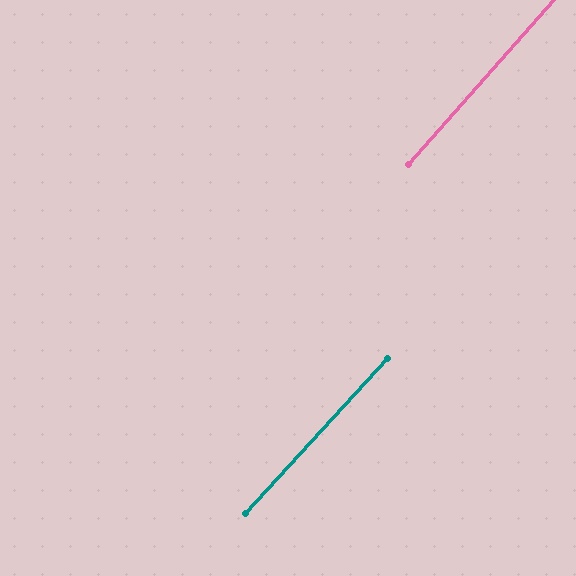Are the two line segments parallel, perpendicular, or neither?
Parallel — their directions differ by only 1.2°.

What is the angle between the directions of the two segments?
Approximately 1 degree.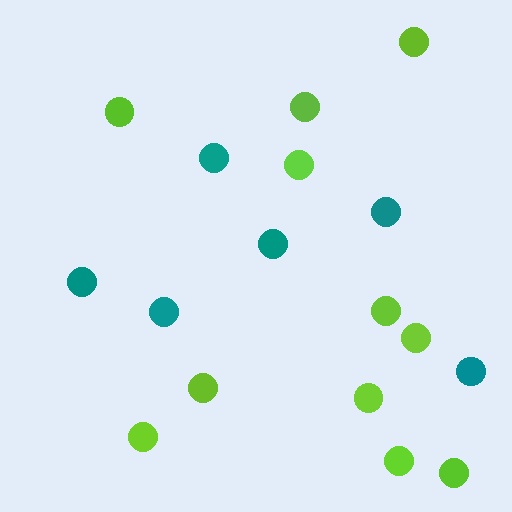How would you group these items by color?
There are 2 groups: one group of teal circles (6) and one group of lime circles (11).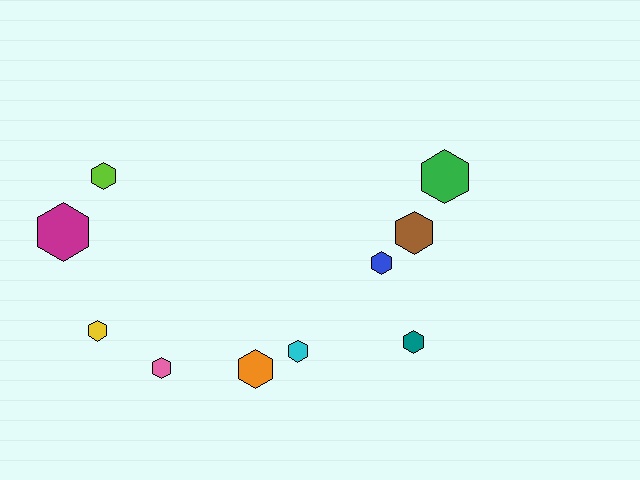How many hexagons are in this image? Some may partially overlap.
There are 10 hexagons.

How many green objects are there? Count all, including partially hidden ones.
There is 1 green object.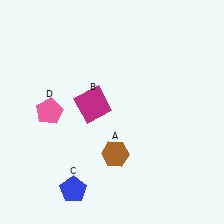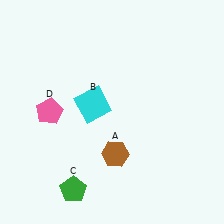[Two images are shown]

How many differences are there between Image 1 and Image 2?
There are 2 differences between the two images.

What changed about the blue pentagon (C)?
In Image 1, C is blue. In Image 2, it changed to green.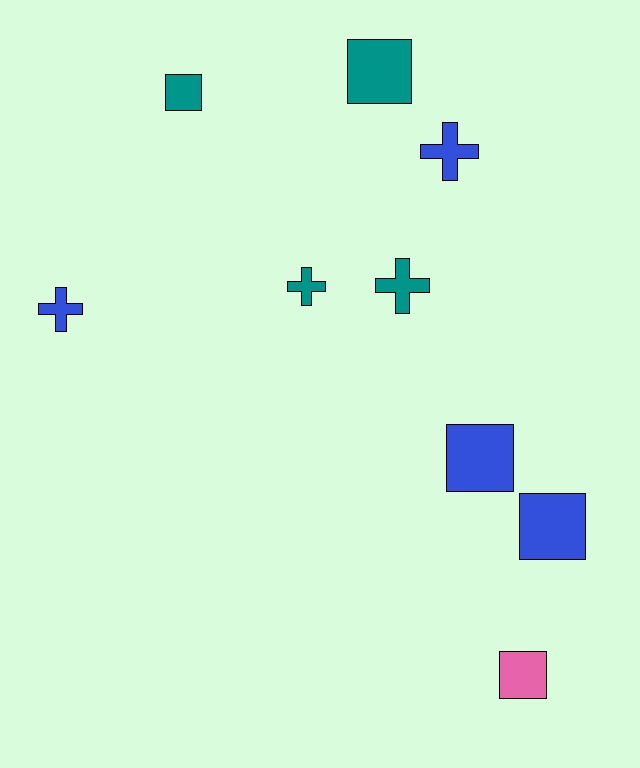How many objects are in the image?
There are 9 objects.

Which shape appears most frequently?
Square, with 5 objects.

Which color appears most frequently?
Blue, with 4 objects.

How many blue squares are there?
There are 2 blue squares.